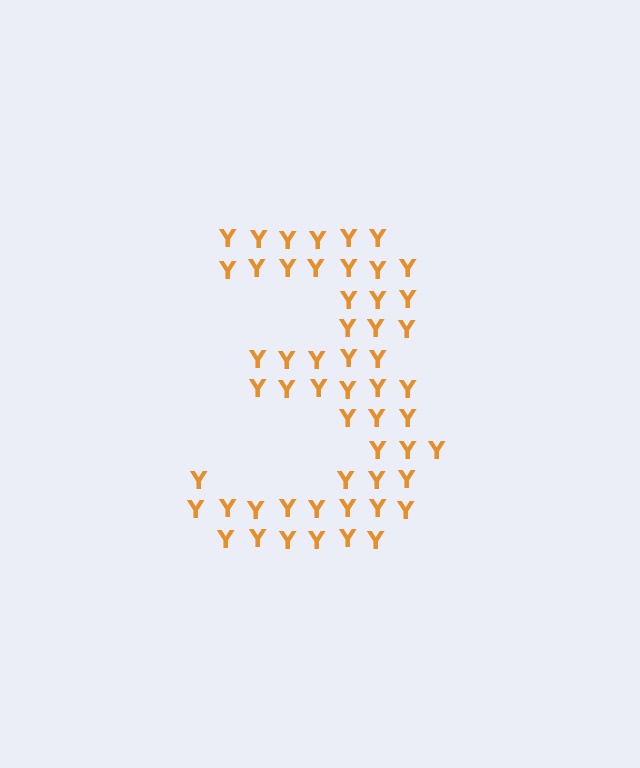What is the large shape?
The large shape is the digit 3.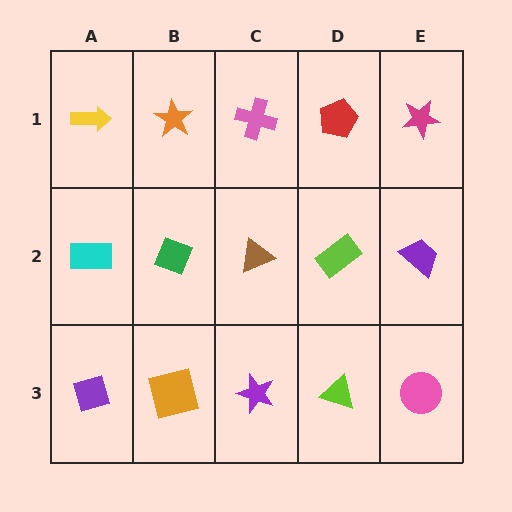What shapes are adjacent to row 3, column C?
A brown triangle (row 2, column C), an orange square (row 3, column B), a lime triangle (row 3, column D).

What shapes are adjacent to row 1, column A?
A cyan rectangle (row 2, column A), an orange star (row 1, column B).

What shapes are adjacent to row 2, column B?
An orange star (row 1, column B), an orange square (row 3, column B), a cyan rectangle (row 2, column A), a brown triangle (row 2, column C).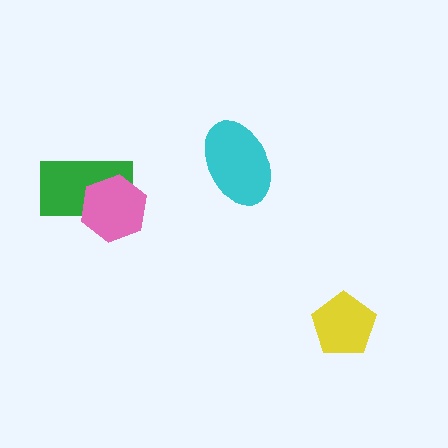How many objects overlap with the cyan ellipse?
0 objects overlap with the cyan ellipse.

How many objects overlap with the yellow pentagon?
0 objects overlap with the yellow pentagon.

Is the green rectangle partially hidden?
Yes, it is partially covered by another shape.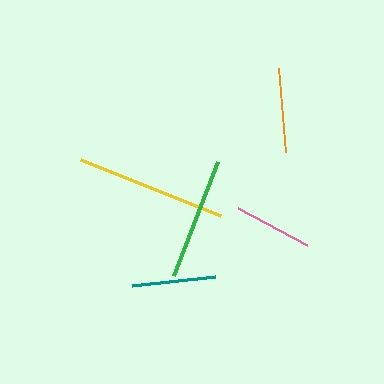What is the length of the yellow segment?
The yellow segment is approximately 151 pixels long.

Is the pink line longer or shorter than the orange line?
The orange line is longer than the pink line.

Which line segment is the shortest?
The pink line is the shortest at approximately 79 pixels.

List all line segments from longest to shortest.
From longest to shortest: yellow, green, orange, teal, pink.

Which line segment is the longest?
The yellow line is the longest at approximately 151 pixels.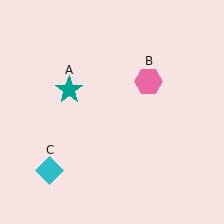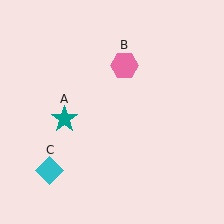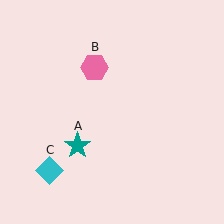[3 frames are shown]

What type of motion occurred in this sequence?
The teal star (object A), pink hexagon (object B) rotated counterclockwise around the center of the scene.